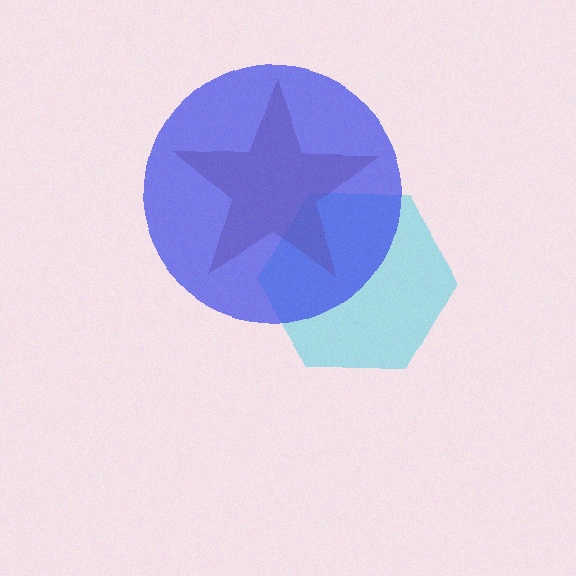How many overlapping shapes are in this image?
There are 3 overlapping shapes in the image.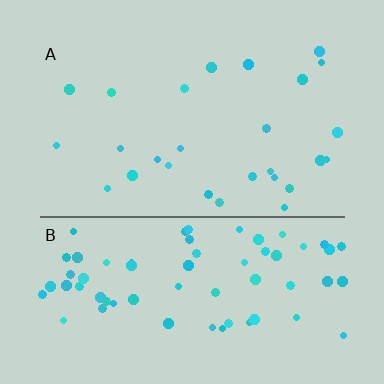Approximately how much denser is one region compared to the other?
Approximately 2.5× — region B over region A.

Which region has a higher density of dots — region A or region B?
B (the bottom).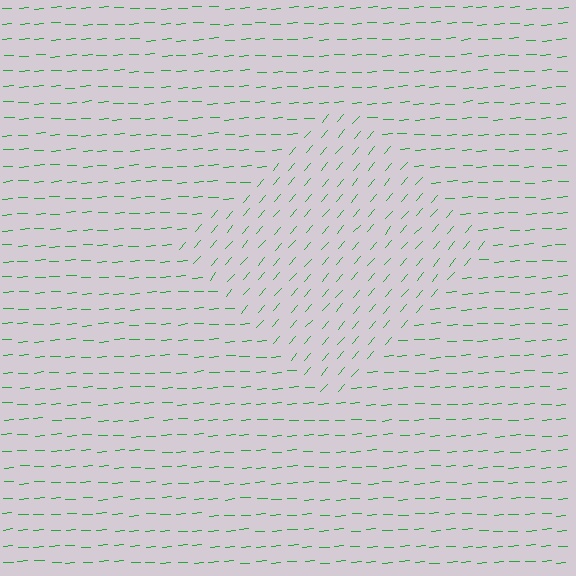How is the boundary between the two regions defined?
The boundary is defined purely by a change in line orientation (approximately 45 degrees difference). All lines are the same color and thickness.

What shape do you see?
I see a diamond.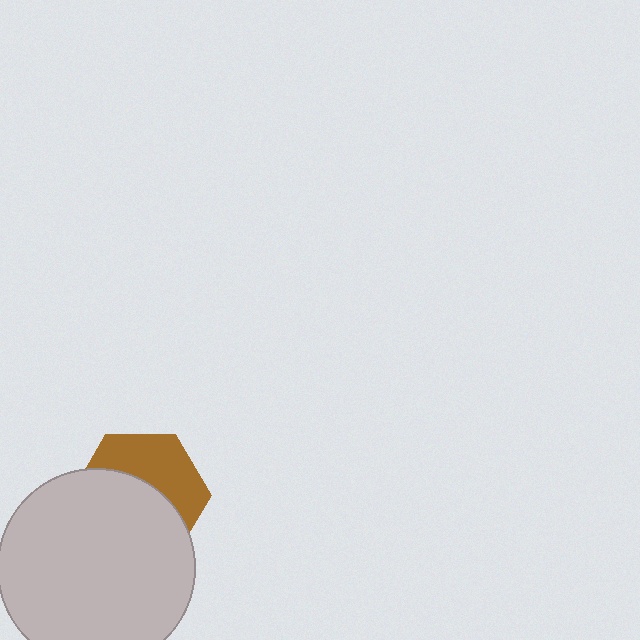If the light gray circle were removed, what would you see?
You would see the complete brown hexagon.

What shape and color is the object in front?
The object in front is a light gray circle.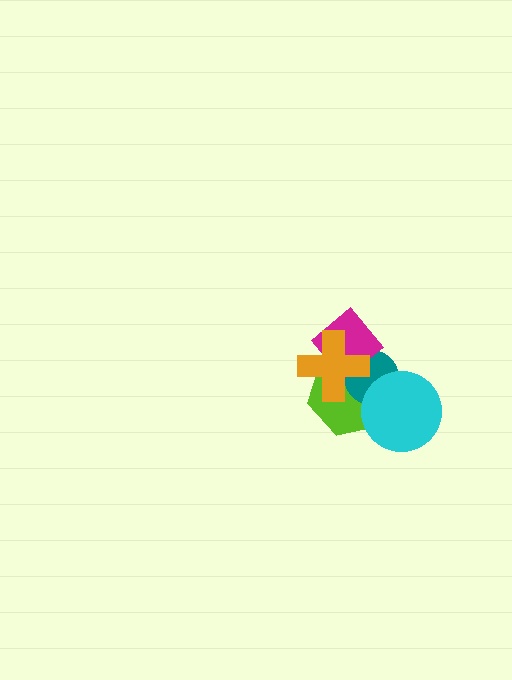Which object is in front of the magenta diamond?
The orange cross is in front of the magenta diamond.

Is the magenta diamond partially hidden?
Yes, it is partially covered by another shape.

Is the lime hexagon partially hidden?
Yes, it is partially covered by another shape.